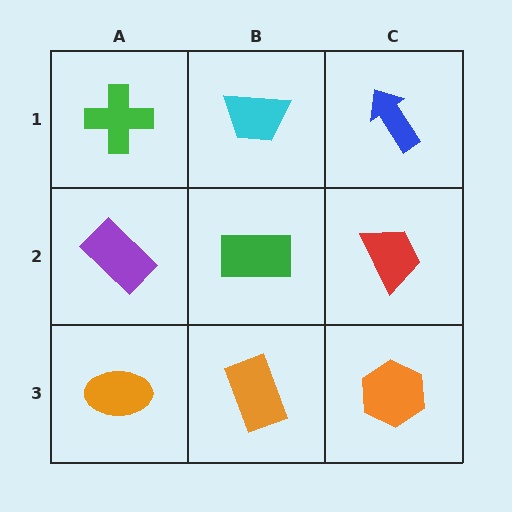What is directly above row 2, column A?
A green cross.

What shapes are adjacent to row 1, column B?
A green rectangle (row 2, column B), a green cross (row 1, column A), a blue arrow (row 1, column C).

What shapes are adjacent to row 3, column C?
A red trapezoid (row 2, column C), an orange rectangle (row 3, column B).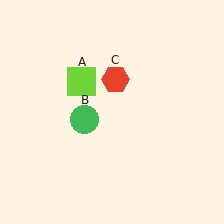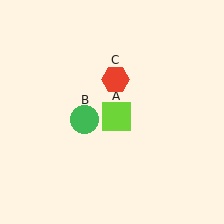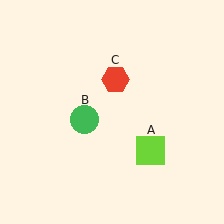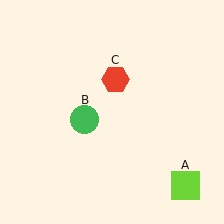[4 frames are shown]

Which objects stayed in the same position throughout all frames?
Green circle (object B) and red hexagon (object C) remained stationary.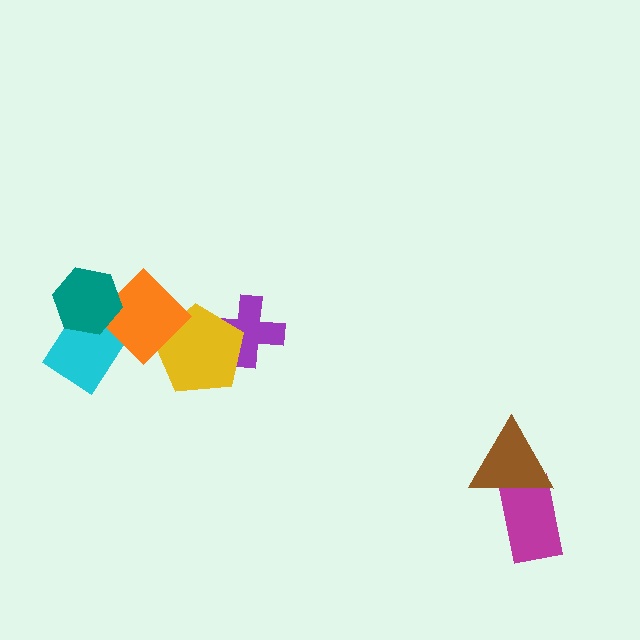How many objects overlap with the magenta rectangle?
1 object overlaps with the magenta rectangle.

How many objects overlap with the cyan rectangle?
2 objects overlap with the cyan rectangle.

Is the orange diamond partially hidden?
Yes, it is partially covered by another shape.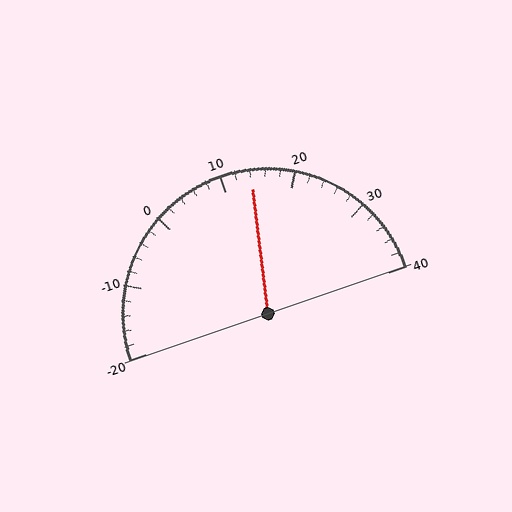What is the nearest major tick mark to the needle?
The nearest major tick mark is 10.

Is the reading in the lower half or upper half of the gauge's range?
The reading is in the upper half of the range (-20 to 40).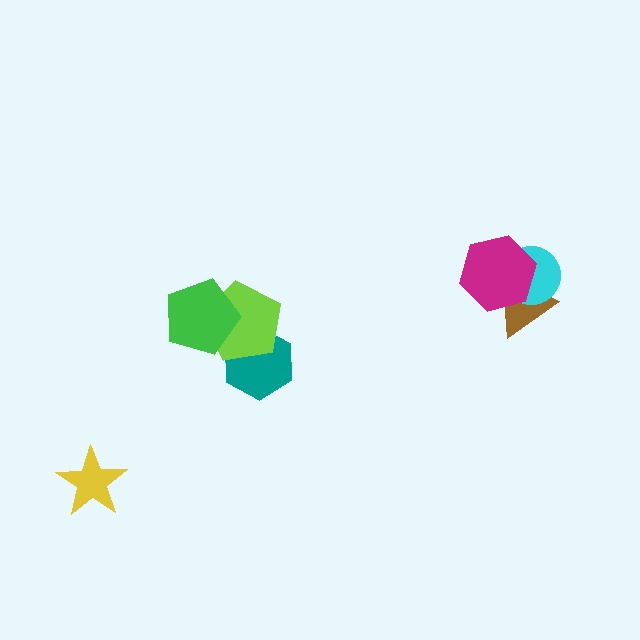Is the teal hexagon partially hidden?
Yes, it is partially covered by another shape.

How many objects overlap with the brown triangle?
2 objects overlap with the brown triangle.